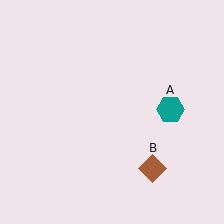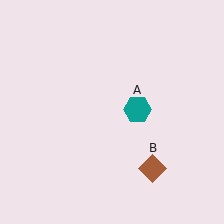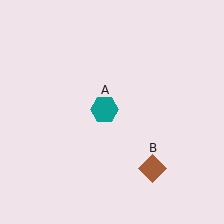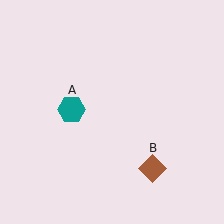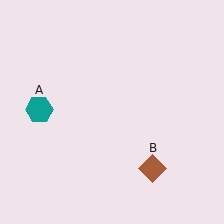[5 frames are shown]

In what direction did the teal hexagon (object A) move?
The teal hexagon (object A) moved left.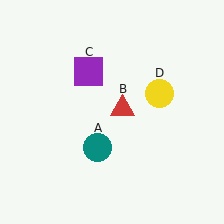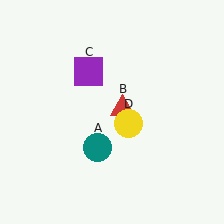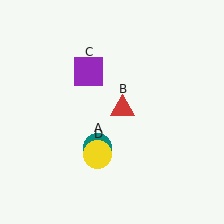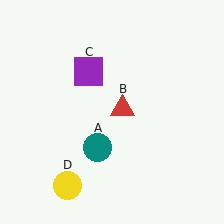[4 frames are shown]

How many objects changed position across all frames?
1 object changed position: yellow circle (object D).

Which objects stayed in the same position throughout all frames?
Teal circle (object A) and red triangle (object B) and purple square (object C) remained stationary.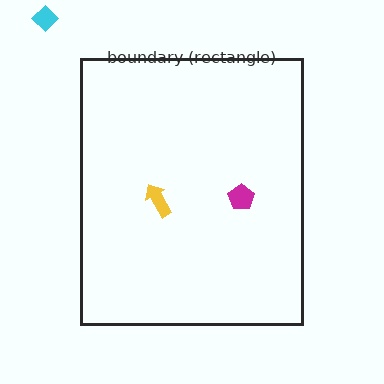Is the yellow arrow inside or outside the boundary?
Inside.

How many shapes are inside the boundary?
2 inside, 1 outside.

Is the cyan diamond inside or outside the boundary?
Outside.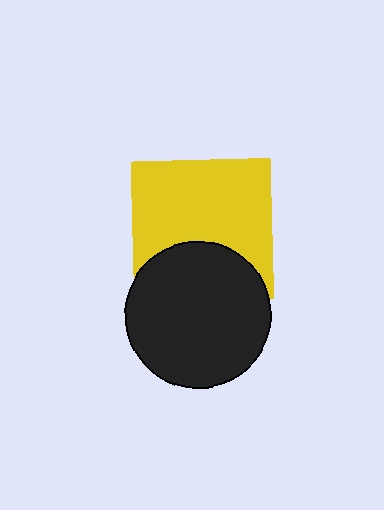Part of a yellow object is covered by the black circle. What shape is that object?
It is a square.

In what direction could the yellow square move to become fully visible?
The yellow square could move up. That would shift it out from behind the black circle entirely.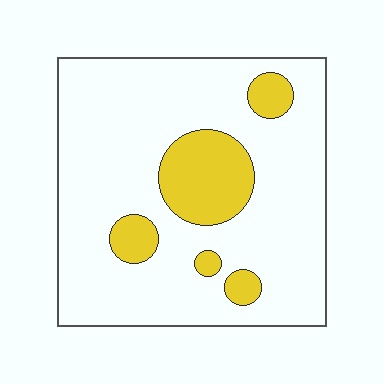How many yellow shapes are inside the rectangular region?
5.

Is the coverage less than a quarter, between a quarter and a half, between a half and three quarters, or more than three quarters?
Less than a quarter.